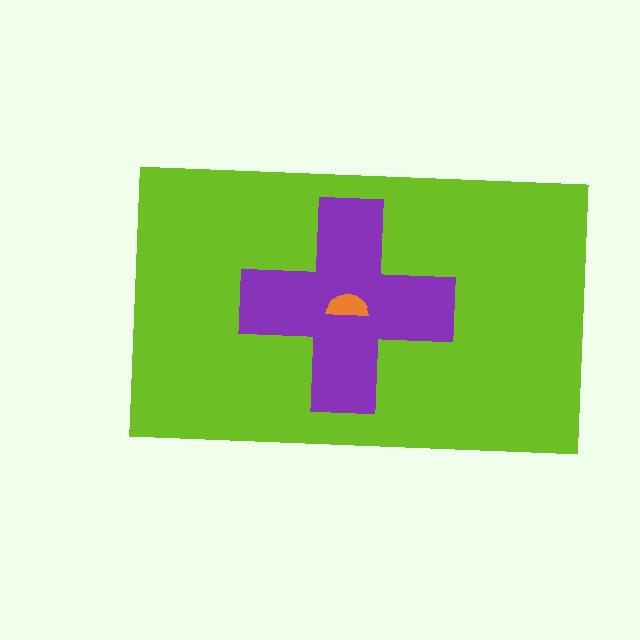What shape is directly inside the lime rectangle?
The purple cross.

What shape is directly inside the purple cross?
The orange semicircle.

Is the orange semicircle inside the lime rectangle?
Yes.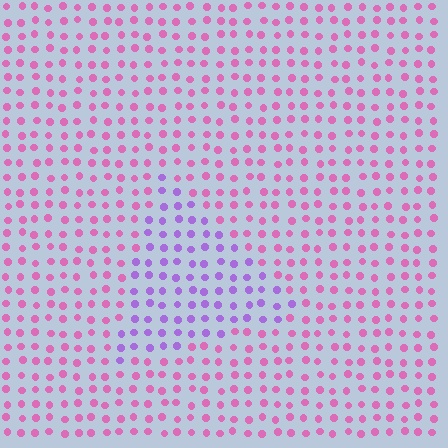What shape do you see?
I see a triangle.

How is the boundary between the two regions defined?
The boundary is defined purely by a slight shift in hue (about 47 degrees). Spacing, size, and orientation are identical on both sides.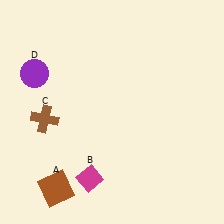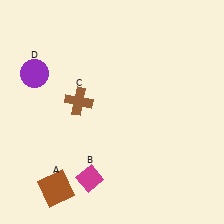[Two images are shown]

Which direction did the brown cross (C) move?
The brown cross (C) moved right.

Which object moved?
The brown cross (C) moved right.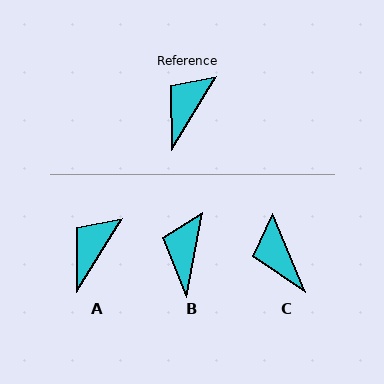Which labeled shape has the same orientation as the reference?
A.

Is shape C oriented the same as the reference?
No, it is off by about 55 degrees.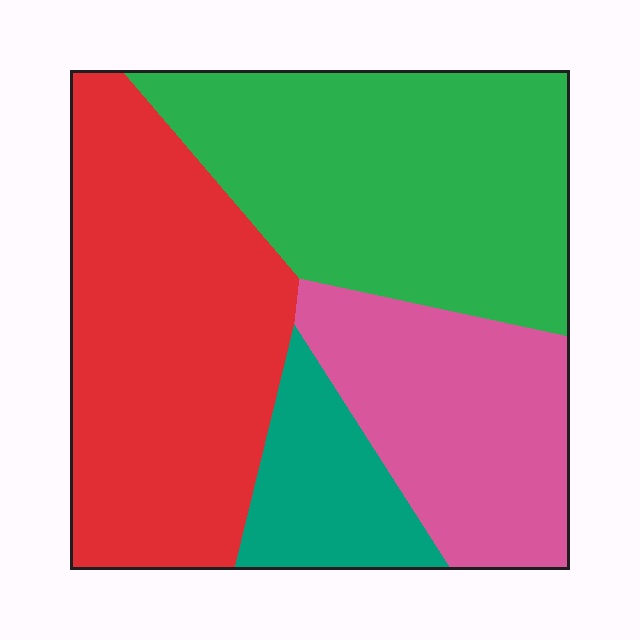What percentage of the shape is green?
Green covers roughly 35% of the shape.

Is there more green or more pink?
Green.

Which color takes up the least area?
Teal, at roughly 10%.